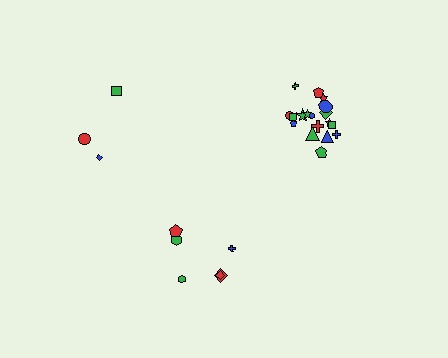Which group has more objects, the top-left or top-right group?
The top-right group.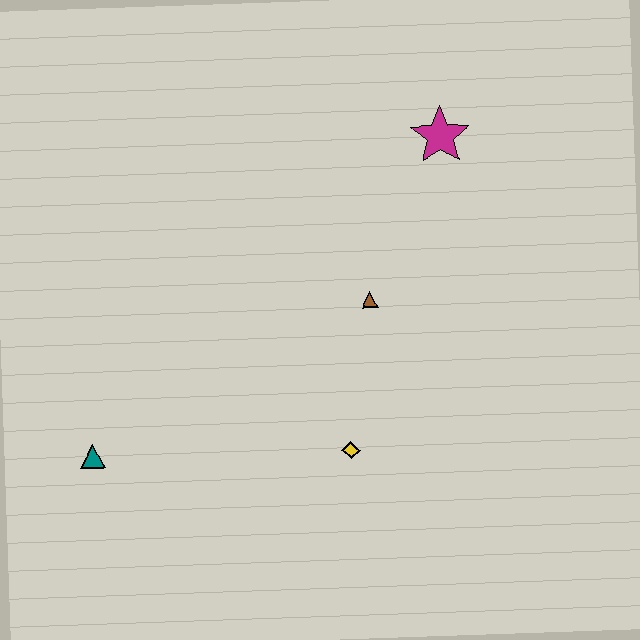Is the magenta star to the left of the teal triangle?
No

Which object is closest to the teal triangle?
The yellow diamond is closest to the teal triangle.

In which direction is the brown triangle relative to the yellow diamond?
The brown triangle is above the yellow diamond.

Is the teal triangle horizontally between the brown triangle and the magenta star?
No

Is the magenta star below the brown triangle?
No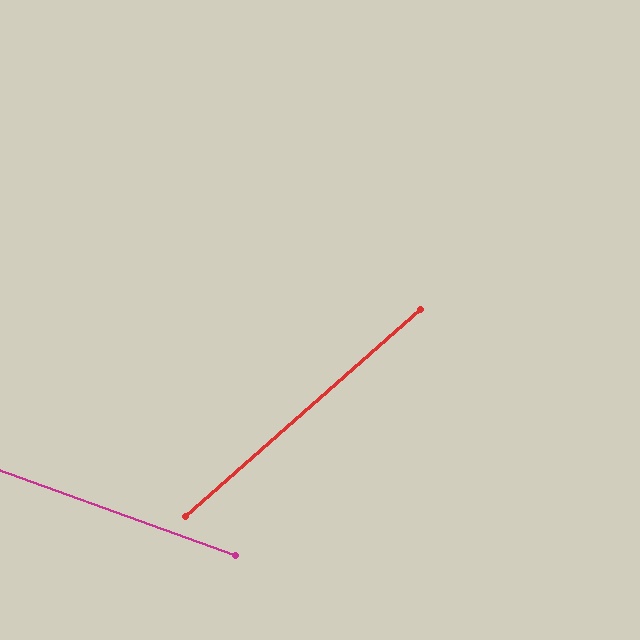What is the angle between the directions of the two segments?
Approximately 61 degrees.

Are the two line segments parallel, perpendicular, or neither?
Neither parallel nor perpendicular — they differ by about 61°.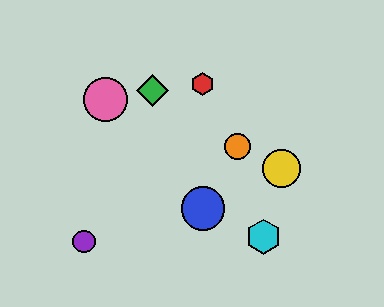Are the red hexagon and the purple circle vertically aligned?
No, the red hexagon is at x≈203 and the purple circle is at x≈84.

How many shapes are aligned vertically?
2 shapes (the red hexagon, the blue circle) are aligned vertically.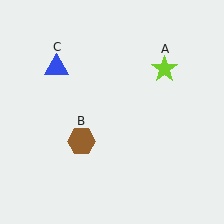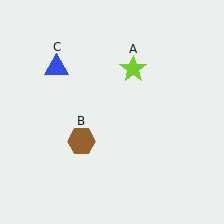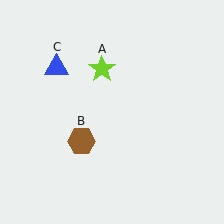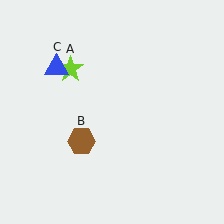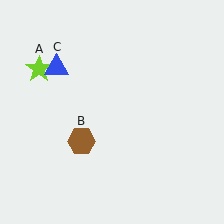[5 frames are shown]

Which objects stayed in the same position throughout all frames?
Brown hexagon (object B) and blue triangle (object C) remained stationary.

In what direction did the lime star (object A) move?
The lime star (object A) moved left.